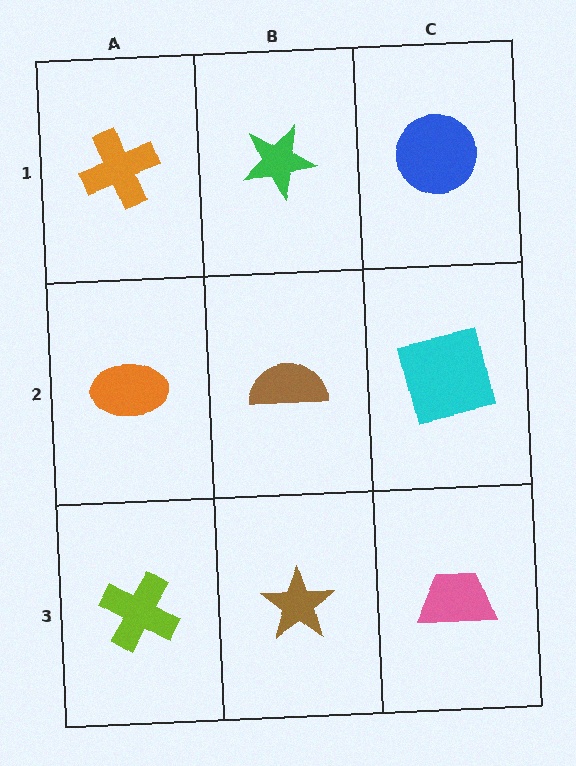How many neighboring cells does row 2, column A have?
3.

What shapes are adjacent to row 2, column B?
A green star (row 1, column B), a brown star (row 3, column B), an orange ellipse (row 2, column A), a cyan square (row 2, column C).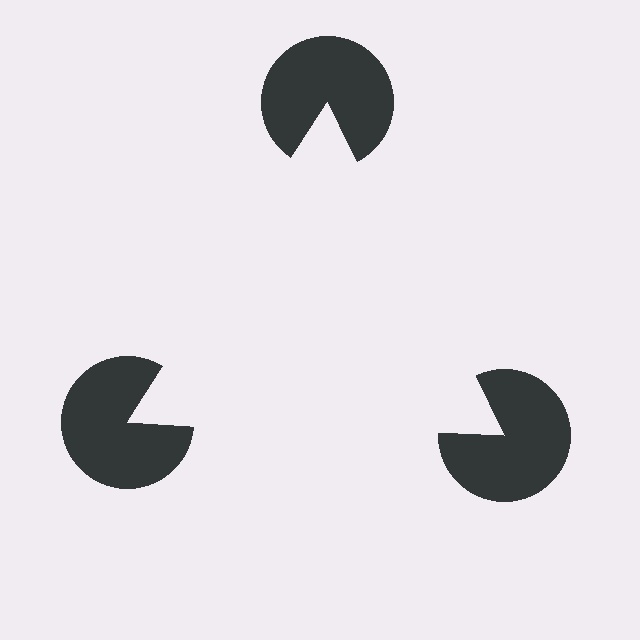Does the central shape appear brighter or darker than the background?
It typically appears slightly brighter than the background, even though no actual brightness change is drawn.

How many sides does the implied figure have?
3 sides.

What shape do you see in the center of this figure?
An illusory triangle — its edges are inferred from the aligned wedge cuts in the pac-man discs, not physically drawn.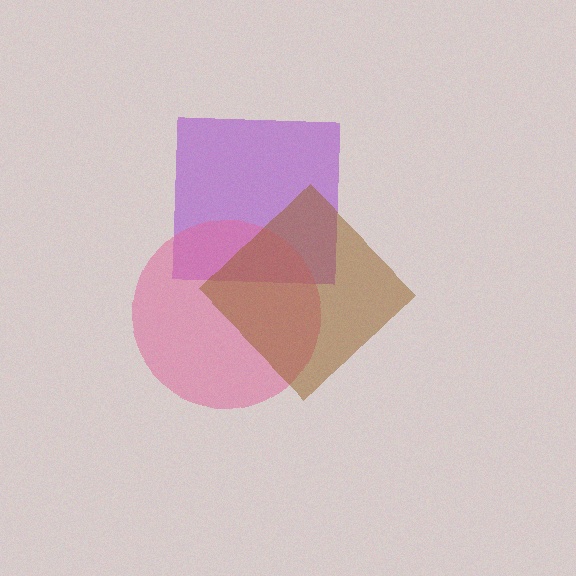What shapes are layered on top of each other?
The layered shapes are: a purple square, a pink circle, a brown diamond.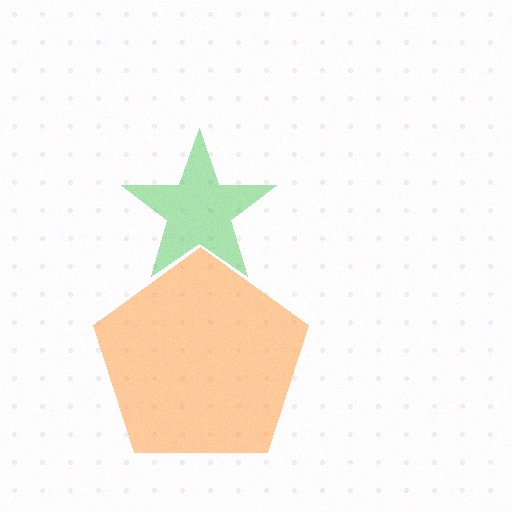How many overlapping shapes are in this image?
There are 2 overlapping shapes in the image.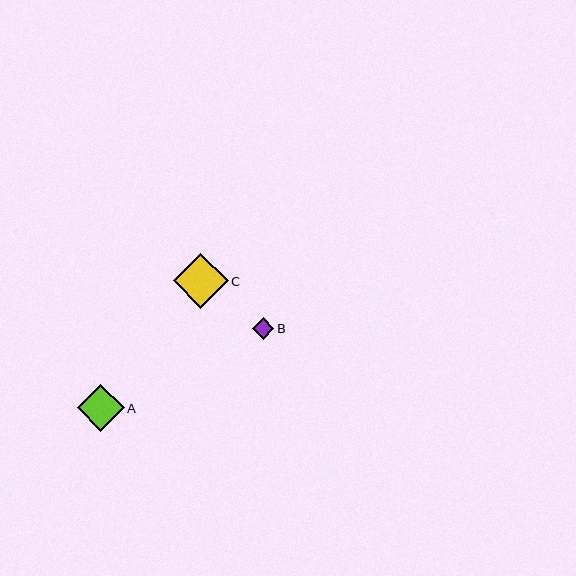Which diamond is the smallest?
Diamond B is the smallest with a size of approximately 21 pixels.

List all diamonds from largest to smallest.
From largest to smallest: C, A, B.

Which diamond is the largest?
Diamond C is the largest with a size of approximately 55 pixels.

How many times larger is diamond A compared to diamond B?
Diamond A is approximately 2.2 times the size of diamond B.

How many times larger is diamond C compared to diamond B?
Diamond C is approximately 2.6 times the size of diamond B.